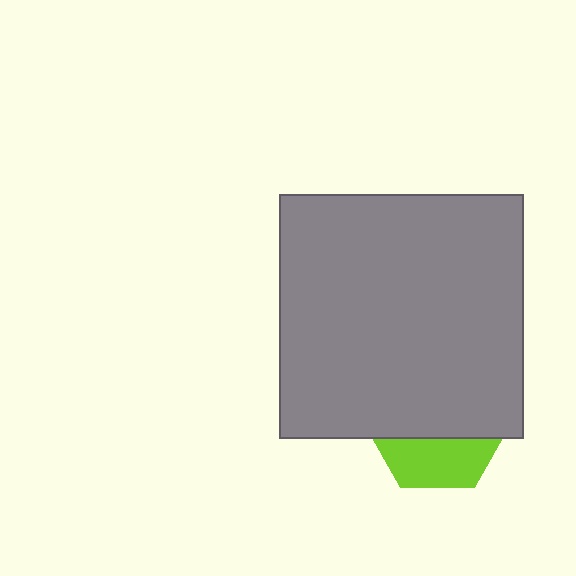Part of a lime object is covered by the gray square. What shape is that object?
It is a hexagon.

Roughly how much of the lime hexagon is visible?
A small part of it is visible (roughly 34%).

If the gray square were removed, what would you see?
You would see the complete lime hexagon.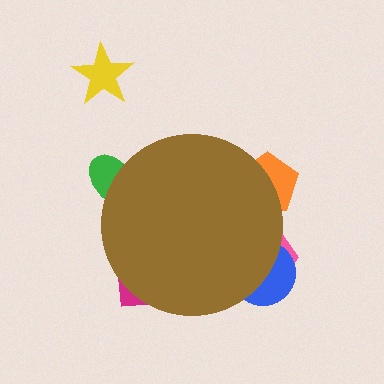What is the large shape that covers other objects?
A brown circle.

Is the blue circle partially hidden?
Yes, the blue circle is partially hidden behind the brown circle.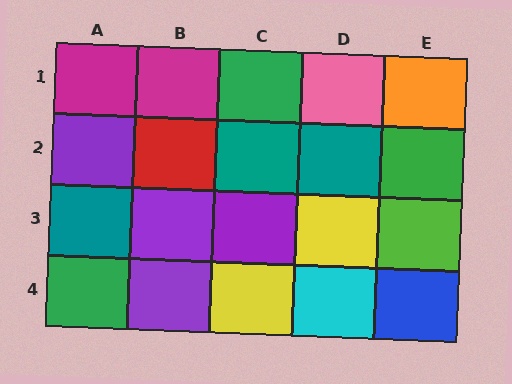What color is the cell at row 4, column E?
Blue.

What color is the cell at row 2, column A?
Purple.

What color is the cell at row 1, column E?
Orange.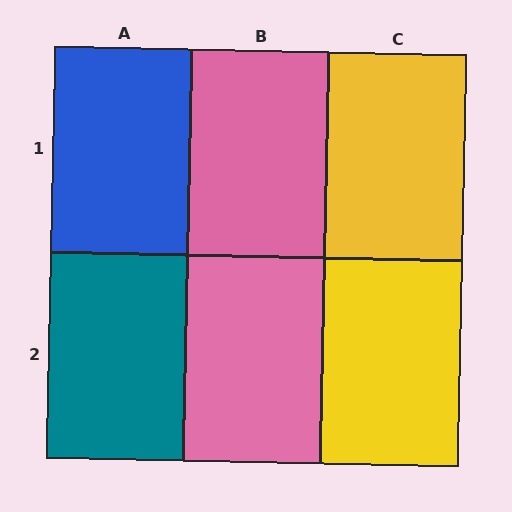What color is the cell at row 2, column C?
Yellow.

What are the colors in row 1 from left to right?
Blue, pink, yellow.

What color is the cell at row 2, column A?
Teal.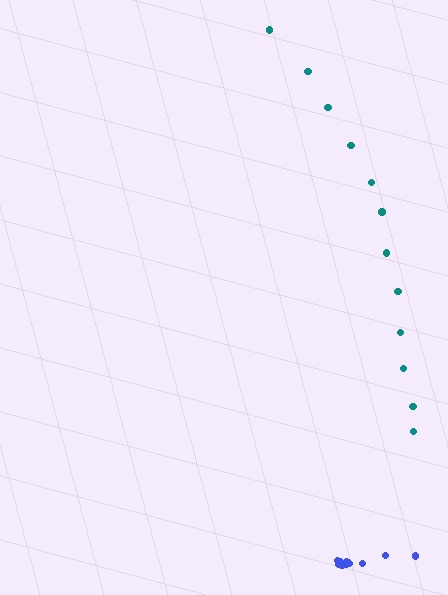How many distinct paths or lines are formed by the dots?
There are 2 distinct paths.